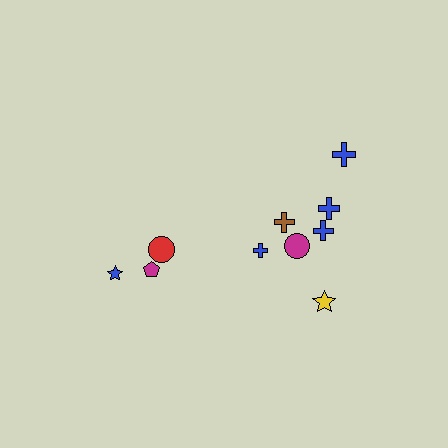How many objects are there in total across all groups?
There are 10 objects.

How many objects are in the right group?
There are 7 objects.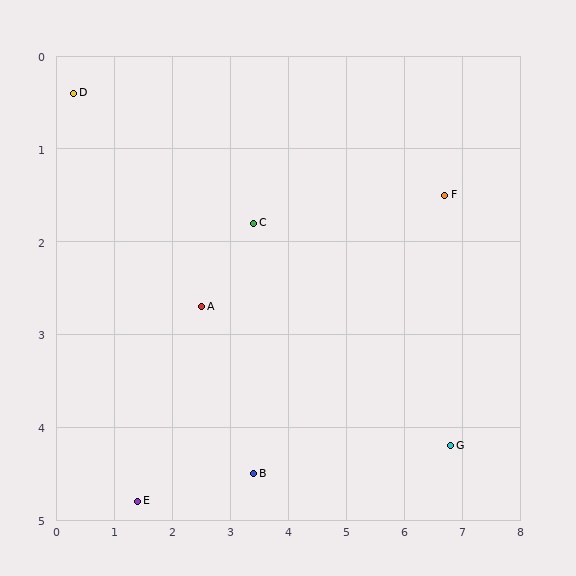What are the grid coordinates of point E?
Point E is at approximately (1.4, 4.8).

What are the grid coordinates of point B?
Point B is at approximately (3.4, 4.5).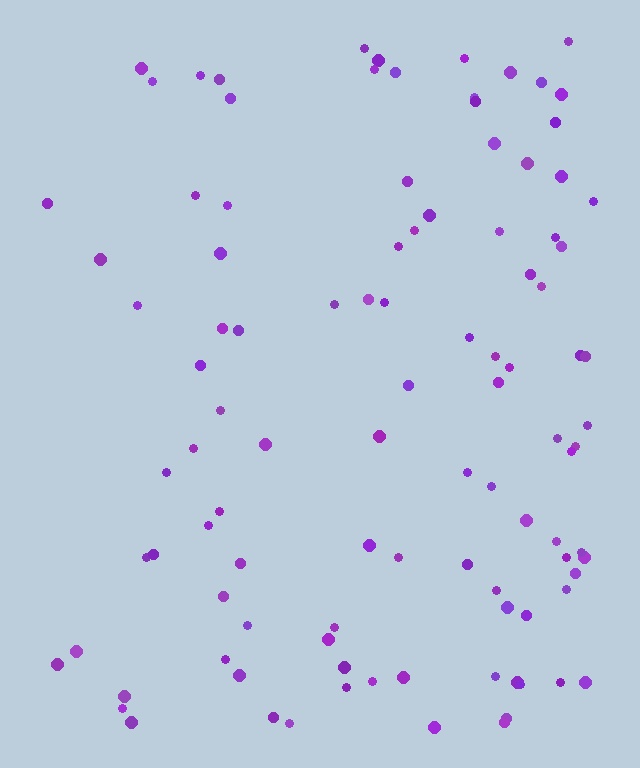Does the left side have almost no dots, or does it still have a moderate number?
Still a moderate number, just noticeably fewer than the right.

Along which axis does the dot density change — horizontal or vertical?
Horizontal.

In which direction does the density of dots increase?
From left to right, with the right side densest.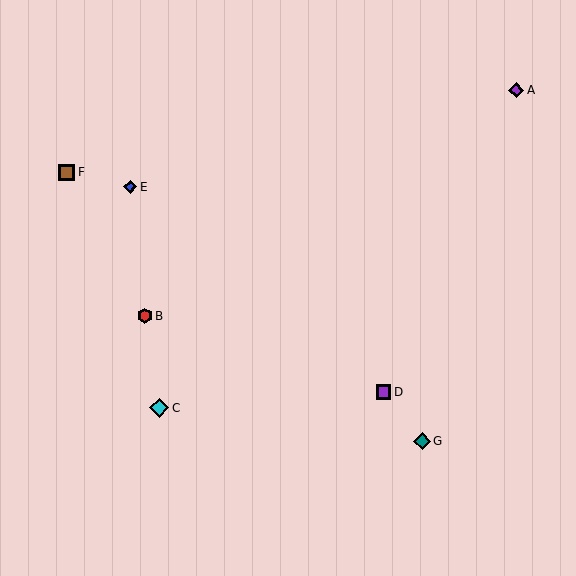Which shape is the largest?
The cyan diamond (labeled C) is the largest.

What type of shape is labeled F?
Shape F is a brown square.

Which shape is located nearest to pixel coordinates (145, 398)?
The cyan diamond (labeled C) at (159, 408) is nearest to that location.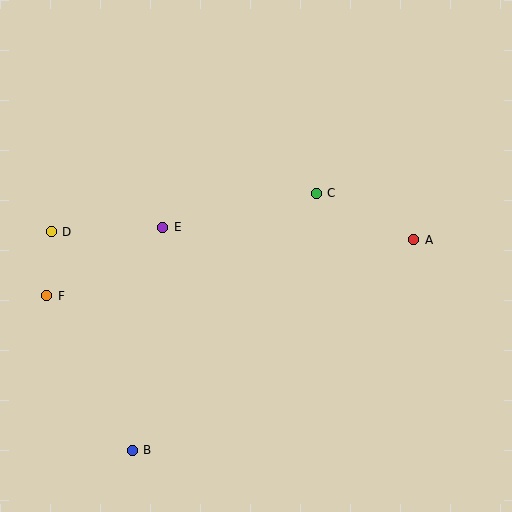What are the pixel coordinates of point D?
Point D is at (51, 232).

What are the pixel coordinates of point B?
Point B is at (132, 450).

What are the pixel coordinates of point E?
Point E is at (163, 227).